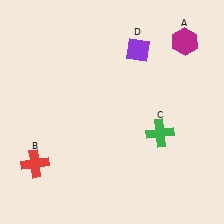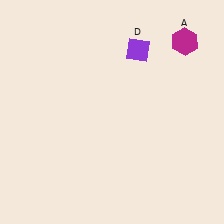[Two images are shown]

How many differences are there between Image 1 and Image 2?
There are 2 differences between the two images.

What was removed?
The red cross (B), the green cross (C) were removed in Image 2.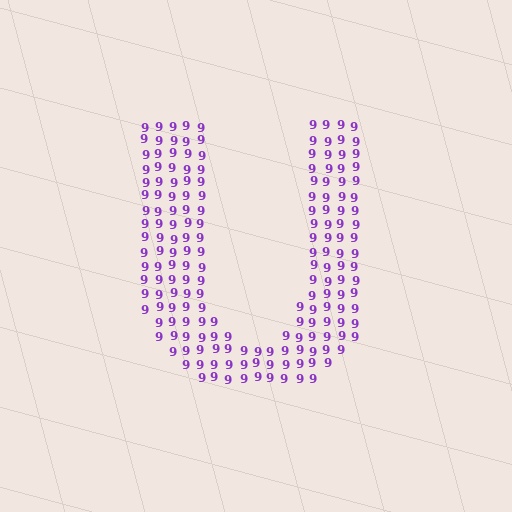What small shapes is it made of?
It is made of small digit 9's.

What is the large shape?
The large shape is the letter U.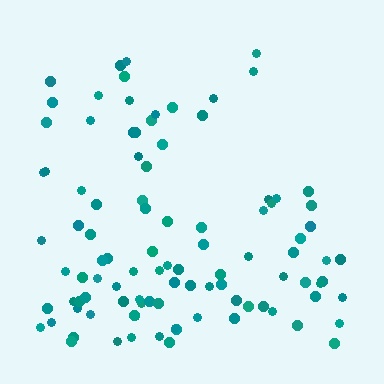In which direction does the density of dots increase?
From top to bottom, with the bottom side densest.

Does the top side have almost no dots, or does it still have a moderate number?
Still a moderate number, just noticeably fewer than the bottom.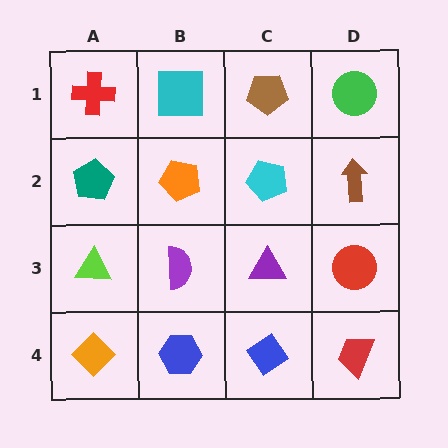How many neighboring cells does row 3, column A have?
3.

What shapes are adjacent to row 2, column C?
A brown pentagon (row 1, column C), a purple triangle (row 3, column C), an orange pentagon (row 2, column B), a brown arrow (row 2, column D).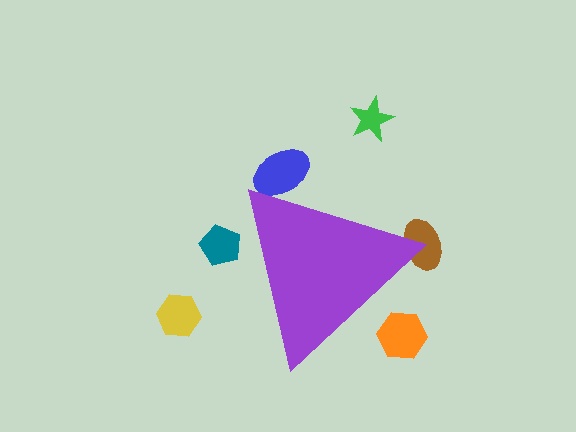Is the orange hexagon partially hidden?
Yes, the orange hexagon is partially hidden behind the purple triangle.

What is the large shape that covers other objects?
A purple triangle.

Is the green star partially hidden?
No, the green star is fully visible.